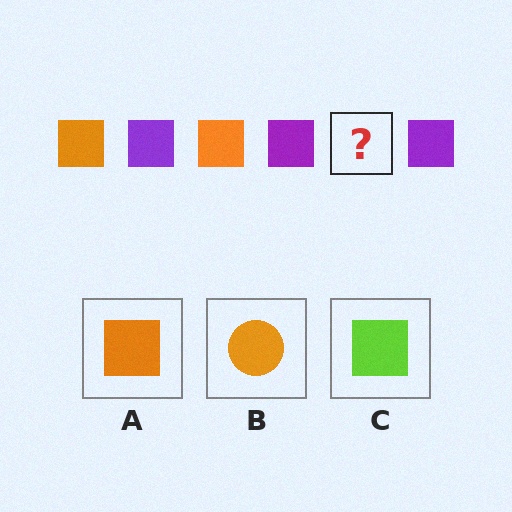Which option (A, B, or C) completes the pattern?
A.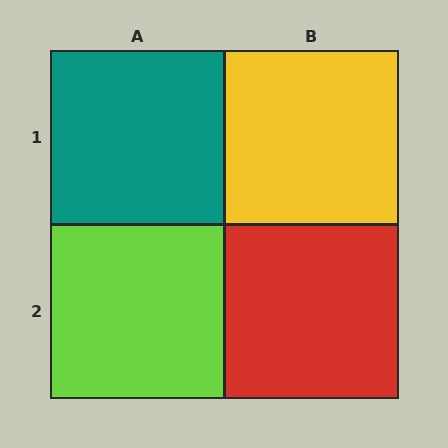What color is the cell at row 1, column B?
Yellow.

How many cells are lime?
1 cell is lime.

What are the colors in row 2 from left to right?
Lime, red.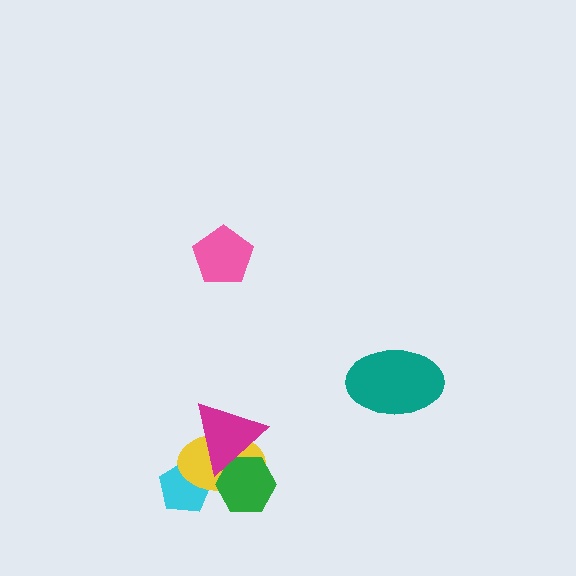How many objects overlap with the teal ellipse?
0 objects overlap with the teal ellipse.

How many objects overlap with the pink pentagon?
0 objects overlap with the pink pentagon.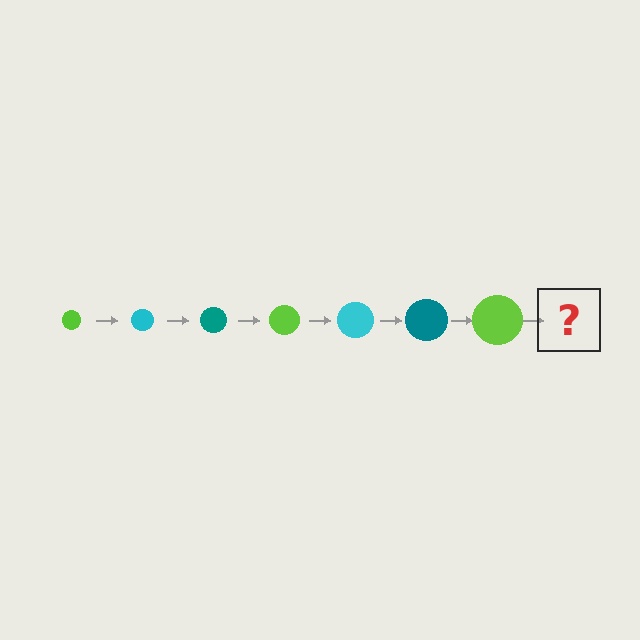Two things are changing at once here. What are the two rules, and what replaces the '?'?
The two rules are that the circle grows larger each step and the color cycles through lime, cyan, and teal. The '?' should be a cyan circle, larger than the previous one.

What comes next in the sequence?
The next element should be a cyan circle, larger than the previous one.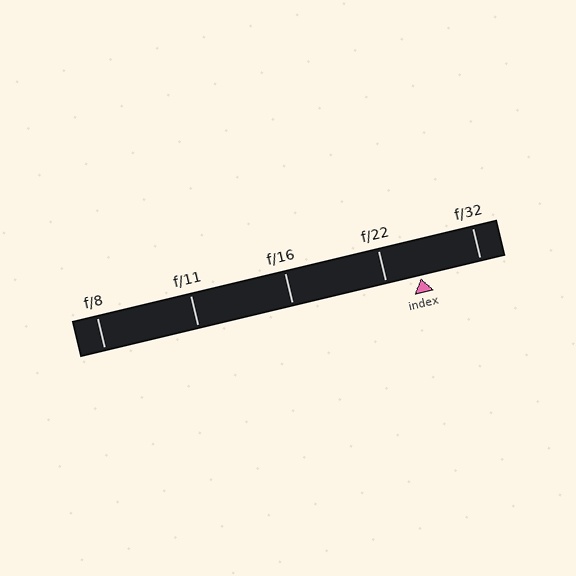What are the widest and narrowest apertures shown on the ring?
The widest aperture shown is f/8 and the narrowest is f/32.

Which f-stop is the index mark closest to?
The index mark is closest to f/22.